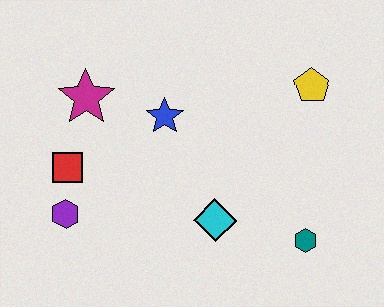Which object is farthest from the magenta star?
The teal hexagon is farthest from the magenta star.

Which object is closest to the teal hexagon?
The cyan diamond is closest to the teal hexagon.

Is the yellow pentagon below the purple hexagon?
No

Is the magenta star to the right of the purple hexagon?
Yes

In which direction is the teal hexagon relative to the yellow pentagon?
The teal hexagon is below the yellow pentagon.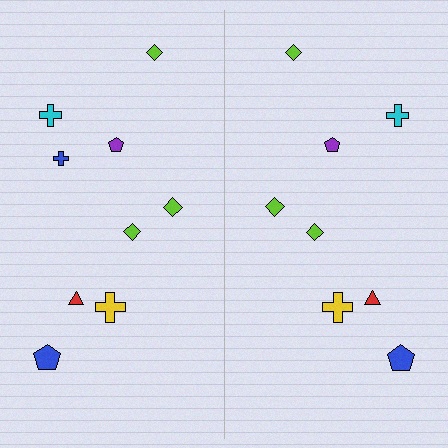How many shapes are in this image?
There are 17 shapes in this image.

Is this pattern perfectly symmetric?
No, the pattern is not perfectly symmetric. A blue cross is missing from the right side.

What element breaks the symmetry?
A blue cross is missing from the right side.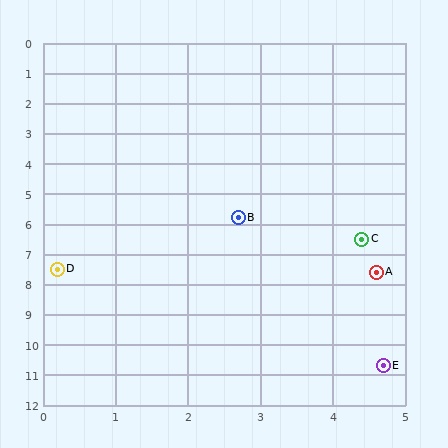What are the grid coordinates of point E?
Point E is at approximately (4.7, 10.7).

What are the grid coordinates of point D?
Point D is at approximately (0.2, 7.5).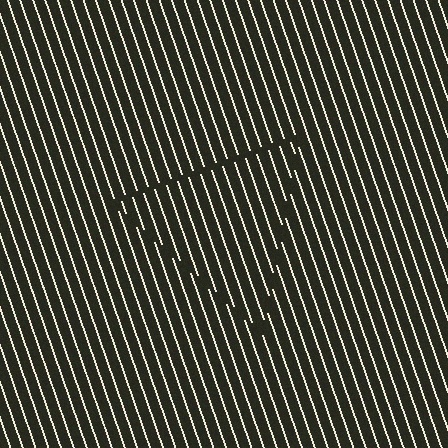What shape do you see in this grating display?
An illusory triangle. The interior of the shape contains the same grating, shifted by half a period — the contour is defined by the phase discontinuity where line-ends from the inner and outer gratings abut.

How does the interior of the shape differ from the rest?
The interior of the shape contains the same grating, shifted by half a period — the contour is defined by the phase discontinuity where line-ends from the inner and outer gratings abut.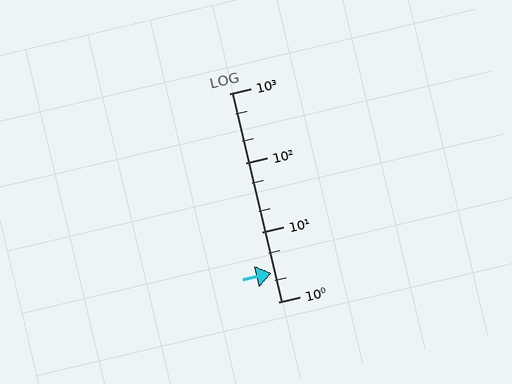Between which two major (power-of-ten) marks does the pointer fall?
The pointer is between 1 and 10.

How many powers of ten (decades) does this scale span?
The scale spans 3 decades, from 1 to 1000.